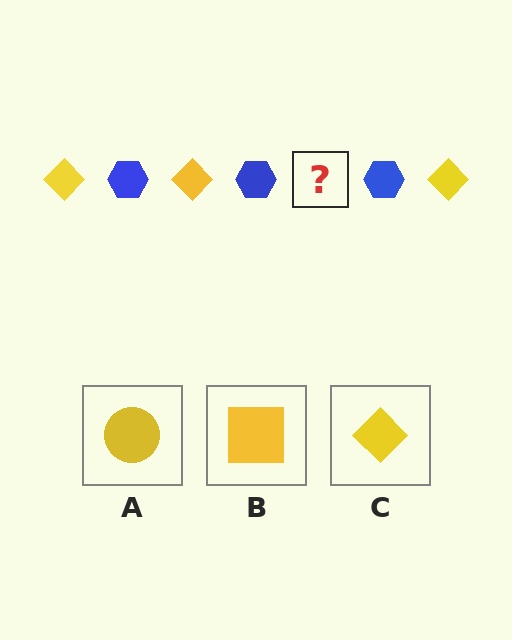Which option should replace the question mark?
Option C.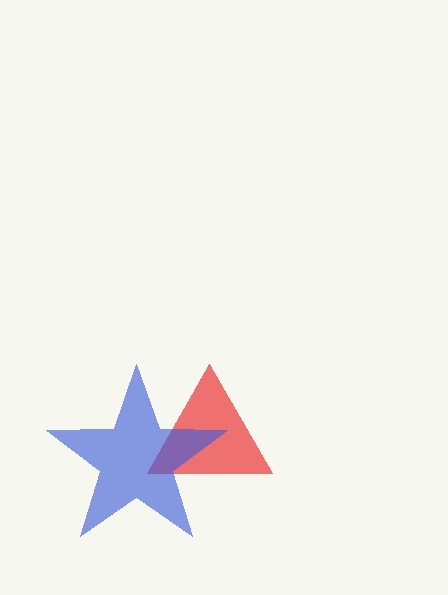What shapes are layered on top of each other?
The layered shapes are: a red triangle, a blue star.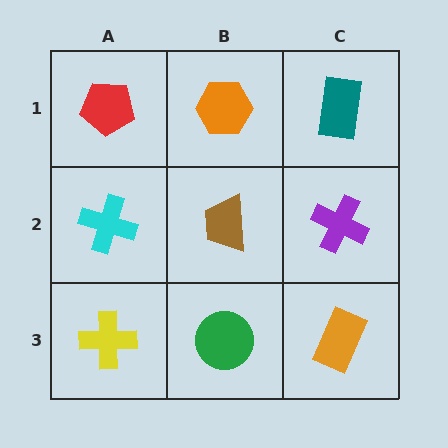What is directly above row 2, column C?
A teal rectangle.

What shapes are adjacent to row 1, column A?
A cyan cross (row 2, column A), an orange hexagon (row 1, column B).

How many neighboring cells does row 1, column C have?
2.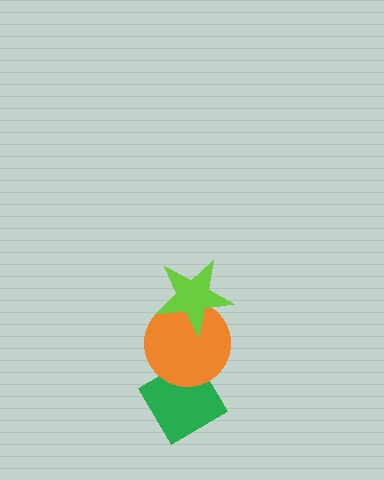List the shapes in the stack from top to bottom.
From top to bottom: the lime star, the orange circle, the green diamond.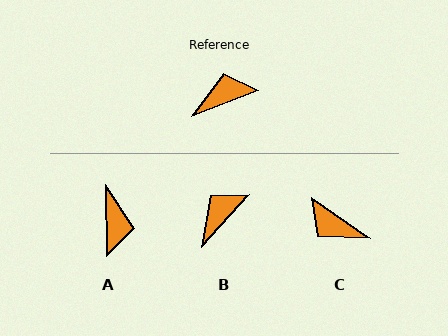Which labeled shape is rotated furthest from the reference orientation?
C, about 124 degrees away.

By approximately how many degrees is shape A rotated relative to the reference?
Approximately 110 degrees clockwise.